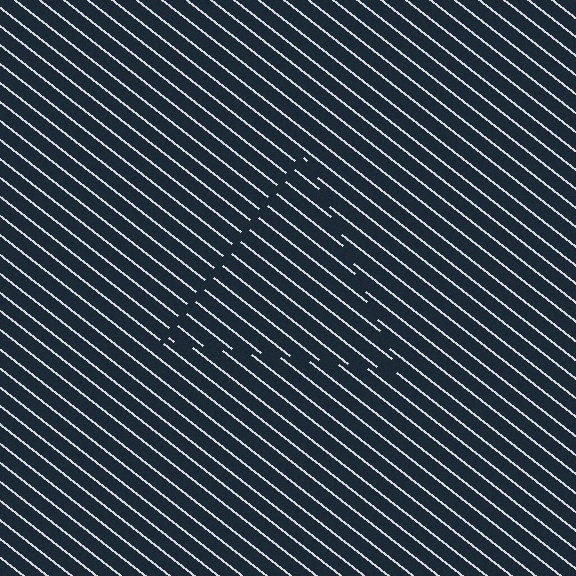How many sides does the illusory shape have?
3 sides — the line-ends trace a triangle.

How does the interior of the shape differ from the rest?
The interior of the shape contains the same grating, shifted by half a period — the contour is defined by the phase discontinuity where line-ends from the inner and outer gratings abut.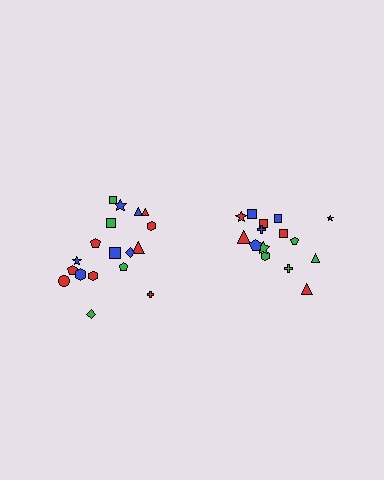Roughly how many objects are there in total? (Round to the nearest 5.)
Roughly 35 objects in total.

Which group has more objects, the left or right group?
The left group.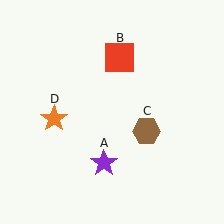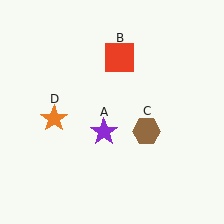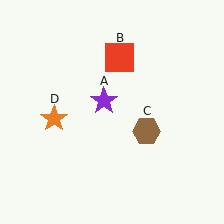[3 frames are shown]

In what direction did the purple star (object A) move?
The purple star (object A) moved up.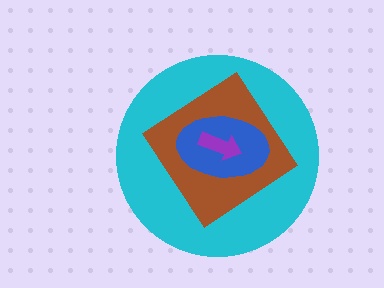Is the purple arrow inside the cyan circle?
Yes.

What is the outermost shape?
The cyan circle.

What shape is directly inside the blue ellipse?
The purple arrow.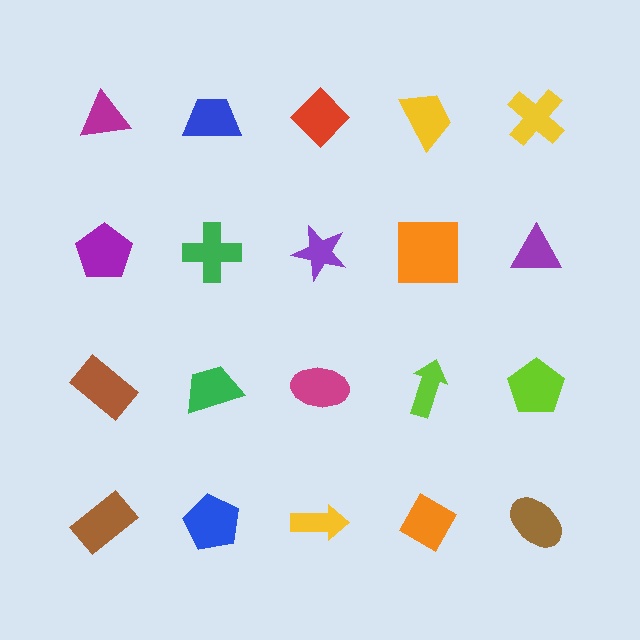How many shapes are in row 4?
5 shapes.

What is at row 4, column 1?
A brown rectangle.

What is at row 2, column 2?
A green cross.